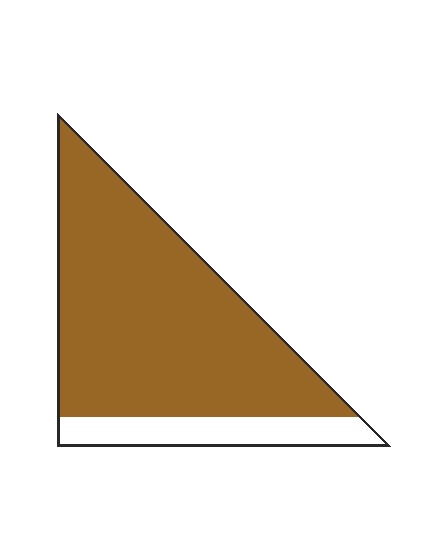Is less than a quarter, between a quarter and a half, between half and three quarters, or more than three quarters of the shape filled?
More than three quarters.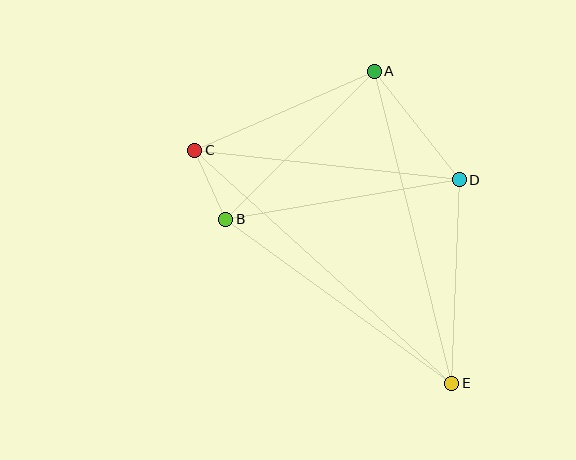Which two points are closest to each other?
Points B and C are closest to each other.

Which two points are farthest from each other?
Points C and E are farthest from each other.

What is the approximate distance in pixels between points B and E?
The distance between B and E is approximately 279 pixels.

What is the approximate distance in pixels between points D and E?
The distance between D and E is approximately 204 pixels.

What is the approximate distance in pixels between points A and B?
The distance between A and B is approximately 209 pixels.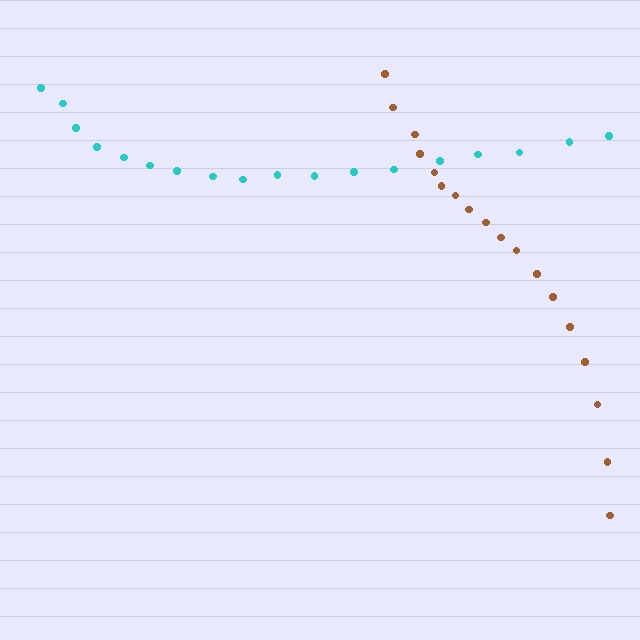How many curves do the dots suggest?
There are 2 distinct paths.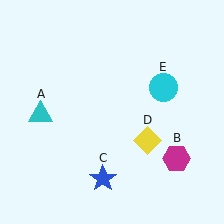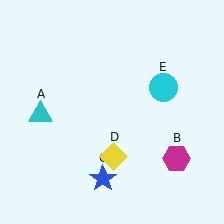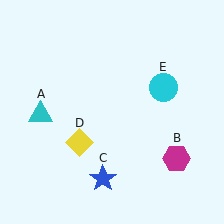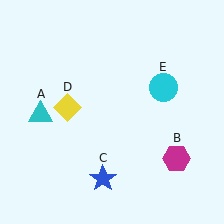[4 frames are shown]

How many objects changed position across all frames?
1 object changed position: yellow diamond (object D).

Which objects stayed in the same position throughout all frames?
Cyan triangle (object A) and magenta hexagon (object B) and blue star (object C) and cyan circle (object E) remained stationary.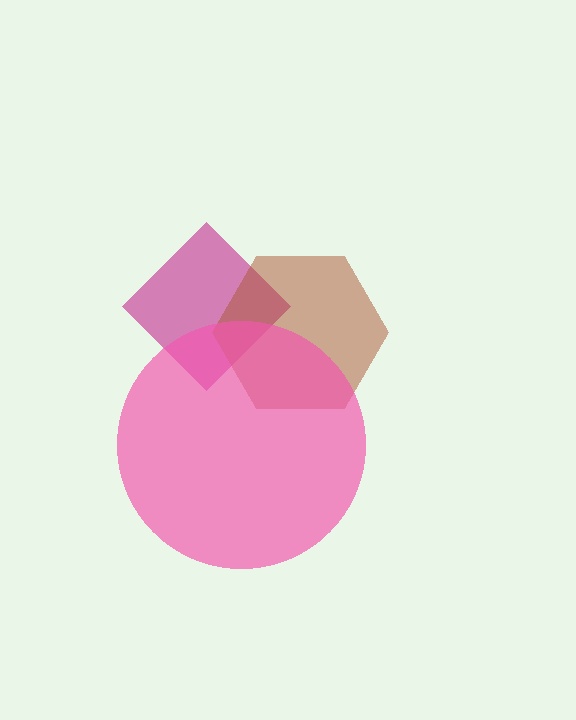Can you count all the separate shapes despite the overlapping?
Yes, there are 3 separate shapes.